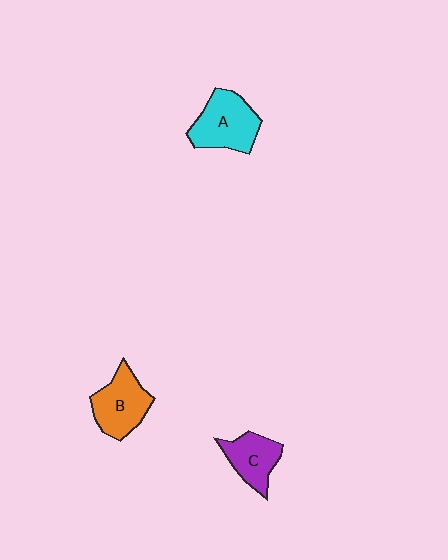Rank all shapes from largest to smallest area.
From largest to smallest: A (cyan), B (orange), C (purple).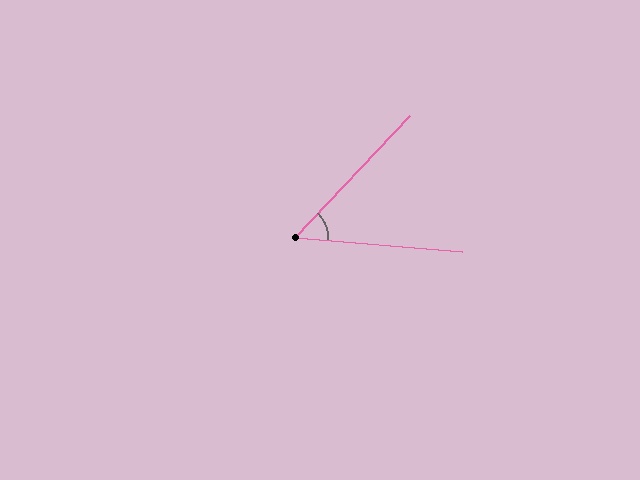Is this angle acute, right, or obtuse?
It is acute.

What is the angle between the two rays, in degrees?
Approximately 51 degrees.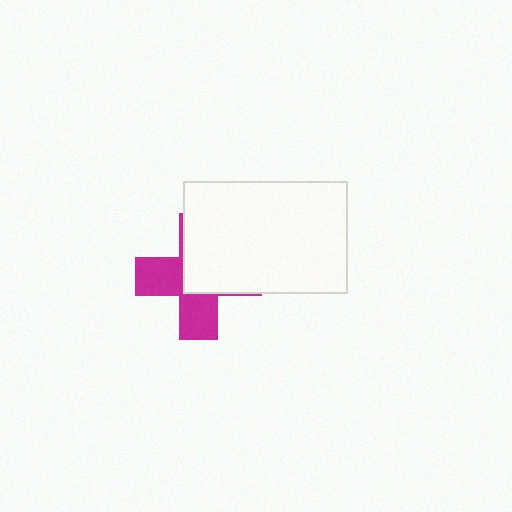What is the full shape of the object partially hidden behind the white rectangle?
The partially hidden object is a magenta cross.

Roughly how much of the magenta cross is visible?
About half of it is visible (roughly 47%).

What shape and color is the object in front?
The object in front is a white rectangle.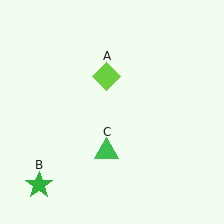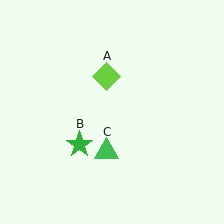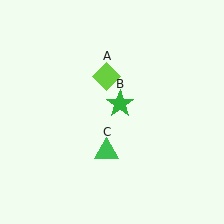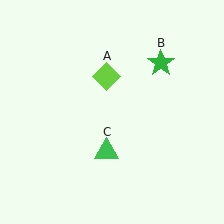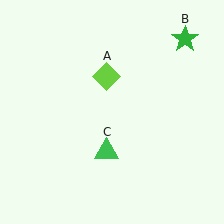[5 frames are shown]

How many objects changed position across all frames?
1 object changed position: green star (object B).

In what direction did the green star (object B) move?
The green star (object B) moved up and to the right.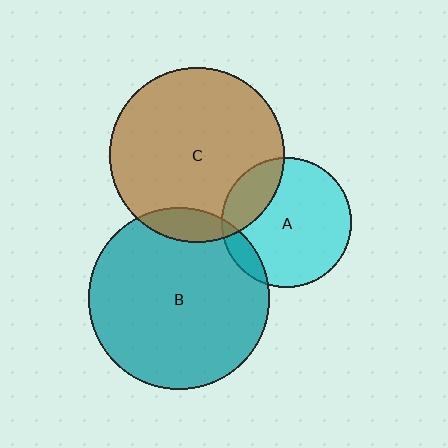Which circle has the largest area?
Circle B (teal).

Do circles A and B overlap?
Yes.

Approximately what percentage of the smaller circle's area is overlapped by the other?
Approximately 10%.